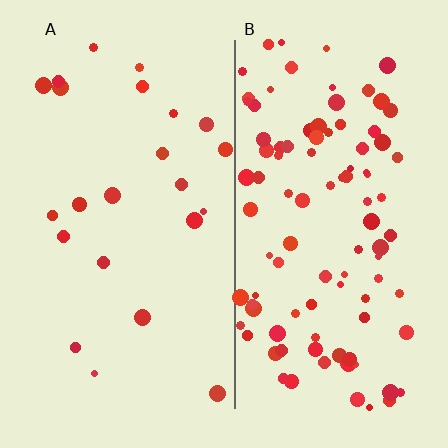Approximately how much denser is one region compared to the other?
Approximately 4.3× — region B over region A.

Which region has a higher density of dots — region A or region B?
B (the right).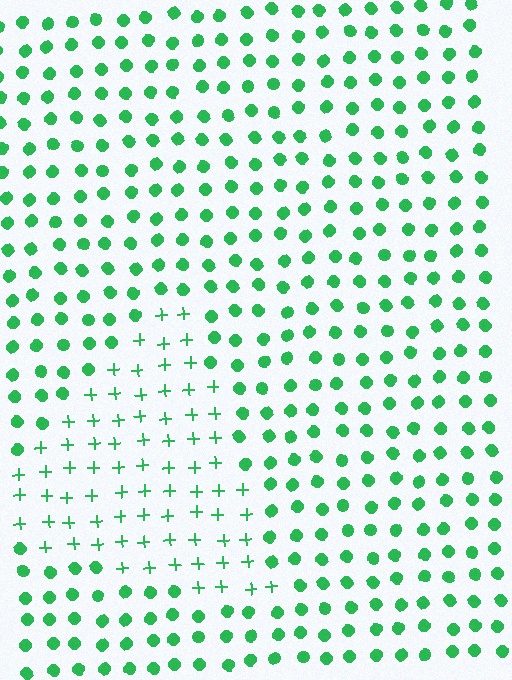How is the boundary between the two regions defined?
The boundary is defined by a change in element shape: plus signs inside vs. circles outside. All elements share the same color and spacing.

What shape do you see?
I see a triangle.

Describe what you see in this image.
The image is filled with small green elements arranged in a uniform grid. A triangle-shaped region contains plus signs, while the surrounding area contains circles. The boundary is defined purely by the change in element shape.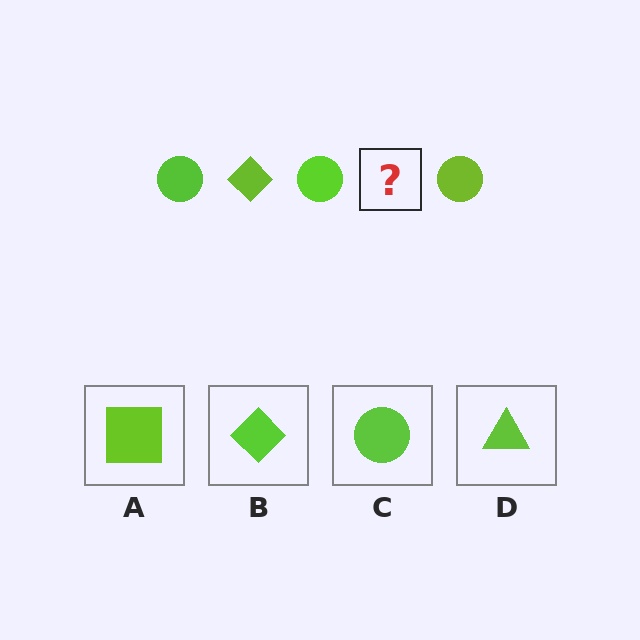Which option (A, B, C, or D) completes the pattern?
B.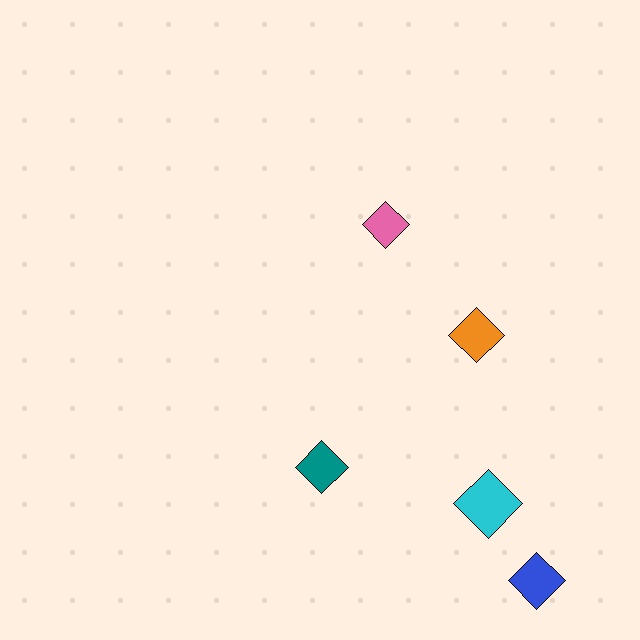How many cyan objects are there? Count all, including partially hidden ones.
There is 1 cyan object.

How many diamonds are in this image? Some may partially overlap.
There are 5 diamonds.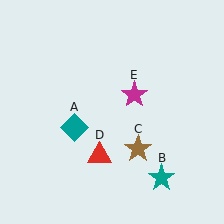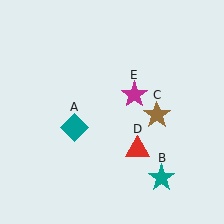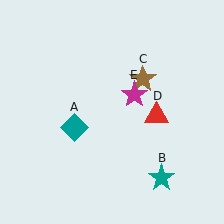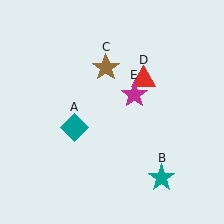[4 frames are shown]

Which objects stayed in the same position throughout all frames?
Teal diamond (object A) and teal star (object B) and magenta star (object E) remained stationary.